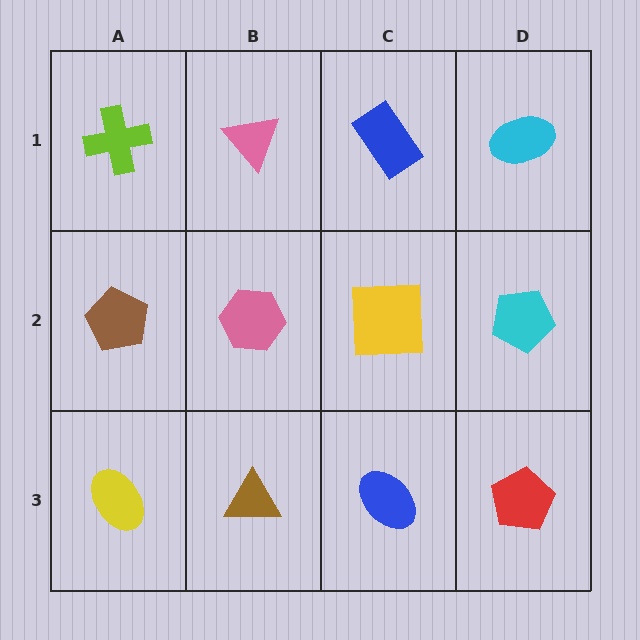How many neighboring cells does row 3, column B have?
3.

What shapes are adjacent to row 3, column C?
A yellow square (row 2, column C), a brown triangle (row 3, column B), a red pentagon (row 3, column D).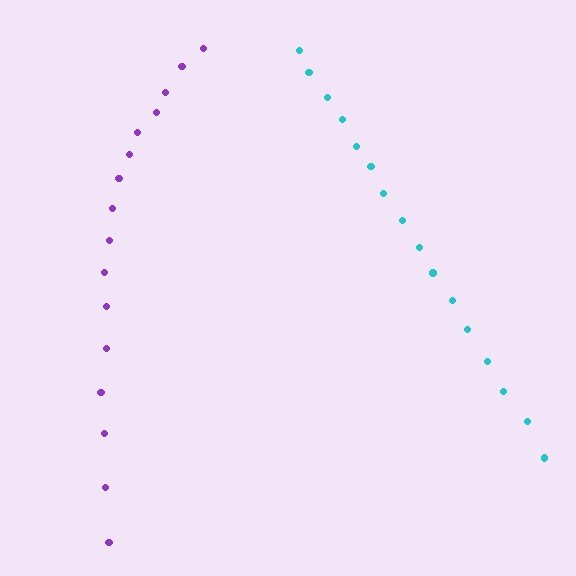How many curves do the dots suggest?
There are 2 distinct paths.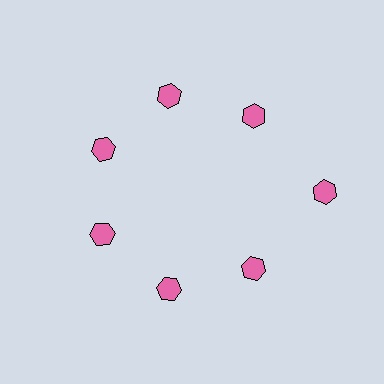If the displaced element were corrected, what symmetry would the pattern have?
It would have 7-fold rotational symmetry — the pattern would map onto itself every 51 degrees.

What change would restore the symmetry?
The symmetry would be restored by moving it inward, back onto the ring so that all 7 hexagons sit at equal angles and equal distance from the center.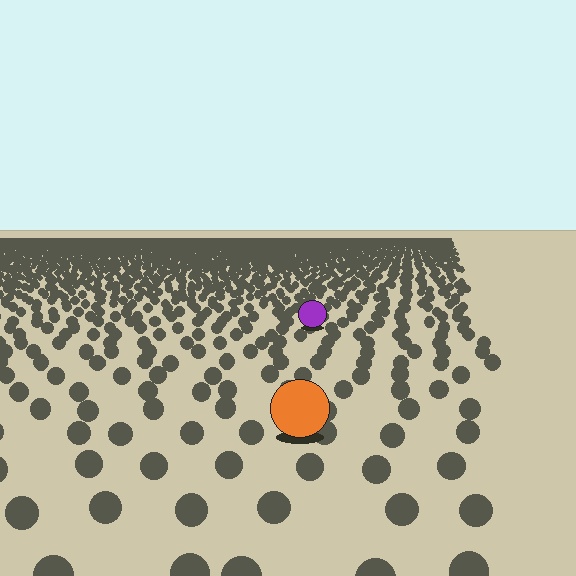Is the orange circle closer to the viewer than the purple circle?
Yes. The orange circle is closer — you can tell from the texture gradient: the ground texture is coarser near it.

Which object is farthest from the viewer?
The purple circle is farthest from the viewer. It appears smaller and the ground texture around it is denser.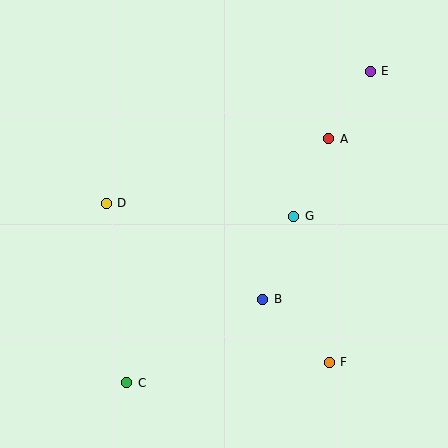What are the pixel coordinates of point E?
Point E is at (370, 71).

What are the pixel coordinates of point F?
Point F is at (329, 362).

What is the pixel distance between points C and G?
The distance between C and G is 236 pixels.